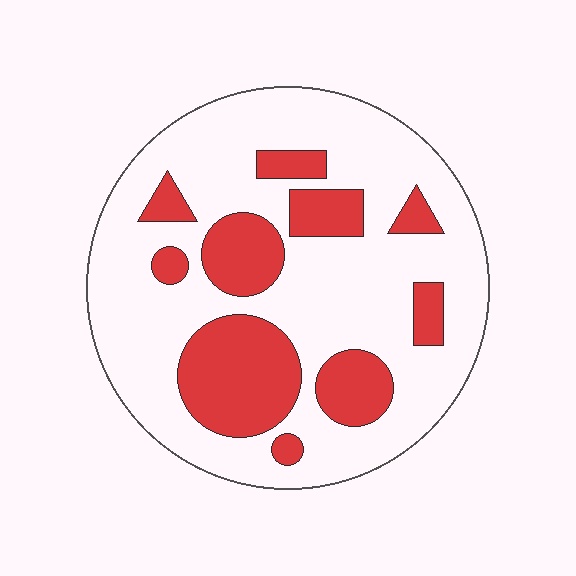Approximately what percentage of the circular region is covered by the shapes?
Approximately 30%.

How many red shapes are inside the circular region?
10.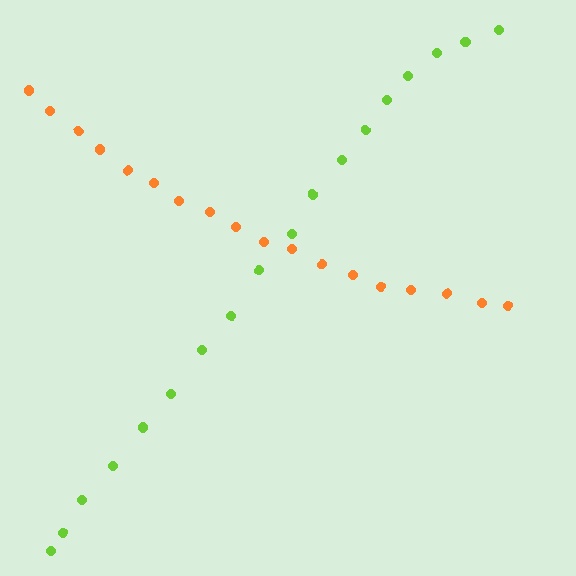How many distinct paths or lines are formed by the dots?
There are 2 distinct paths.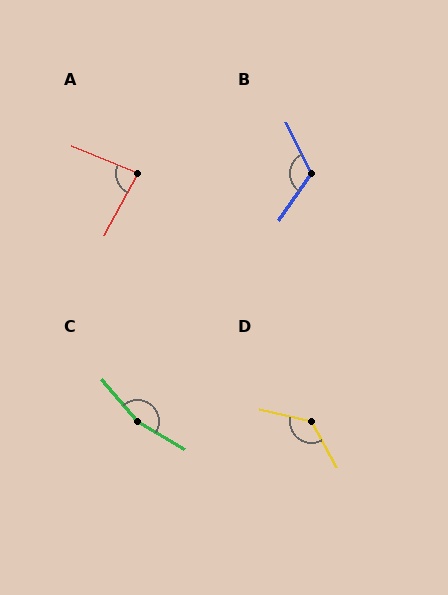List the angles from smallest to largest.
A (84°), B (118°), D (132°), C (162°).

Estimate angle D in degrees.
Approximately 132 degrees.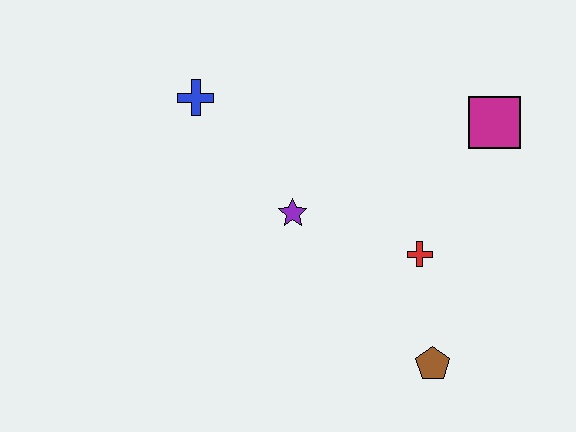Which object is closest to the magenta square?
The red cross is closest to the magenta square.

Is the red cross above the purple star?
No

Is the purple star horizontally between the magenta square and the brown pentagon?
No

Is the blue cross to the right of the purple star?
No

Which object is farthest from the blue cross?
The brown pentagon is farthest from the blue cross.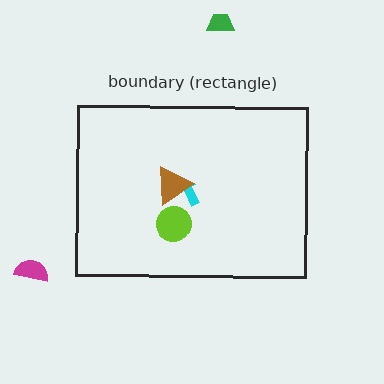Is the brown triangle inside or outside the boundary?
Inside.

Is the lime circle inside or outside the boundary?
Inside.